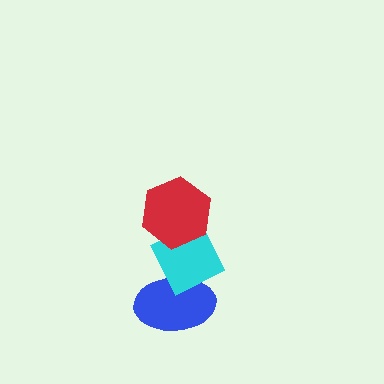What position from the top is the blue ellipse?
The blue ellipse is 3rd from the top.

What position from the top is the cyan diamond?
The cyan diamond is 2nd from the top.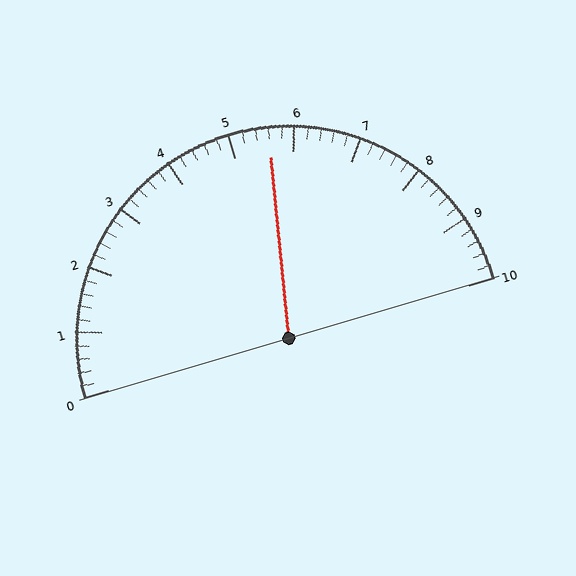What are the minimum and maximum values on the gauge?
The gauge ranges from 0 to 10.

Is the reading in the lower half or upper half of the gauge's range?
The reading is in the upper half of the range (0 to 10).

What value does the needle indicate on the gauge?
The needle indicates approximately 5.6.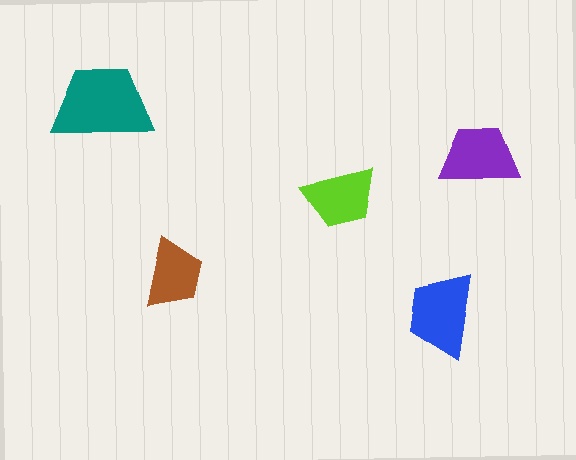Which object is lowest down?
The blue trapezoid is bottommost.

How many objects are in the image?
There are 5 objects in the image.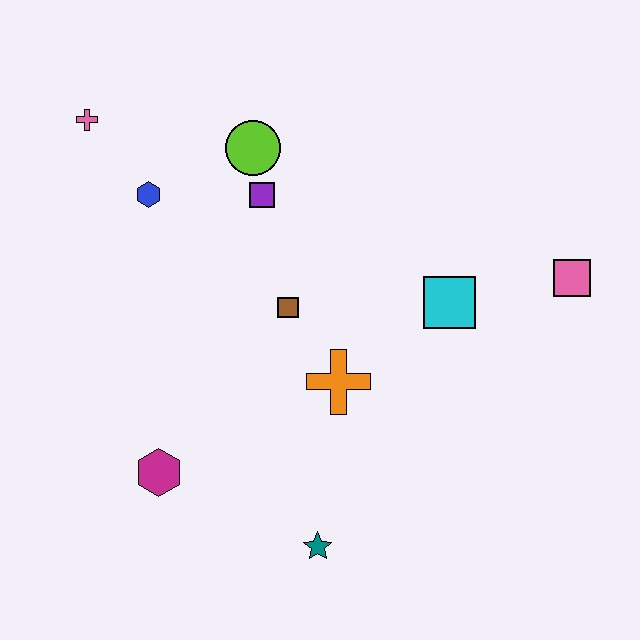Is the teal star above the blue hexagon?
No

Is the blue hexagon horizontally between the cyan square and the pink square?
No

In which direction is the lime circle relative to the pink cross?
The lime circle is to the right of the pink cross.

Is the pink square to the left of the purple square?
No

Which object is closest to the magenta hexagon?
The teal star is closest to the magenta hexagon.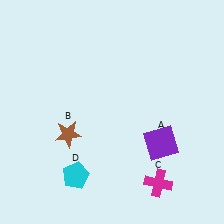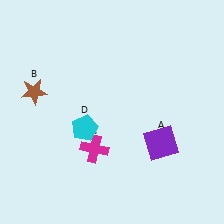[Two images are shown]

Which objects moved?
The objects that moved are: the brown star (B), the magenta cross (C), the cyan pentagon (D).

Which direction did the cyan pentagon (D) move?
The cyan pentagon (D) moved up.